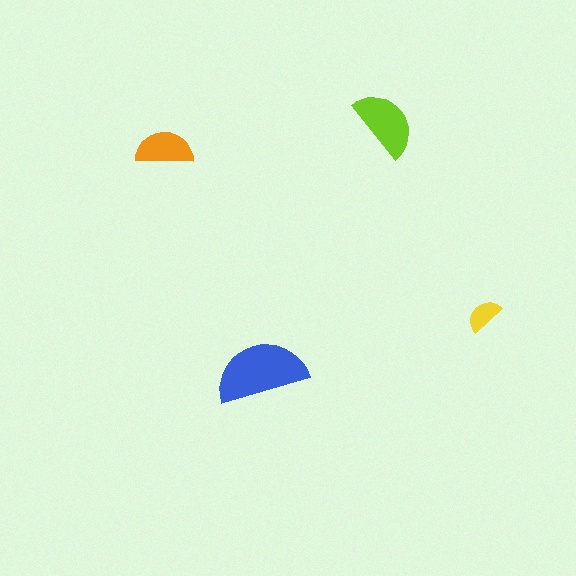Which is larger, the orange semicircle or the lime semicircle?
The lime one.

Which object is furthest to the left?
The orange semicircle is leftmost.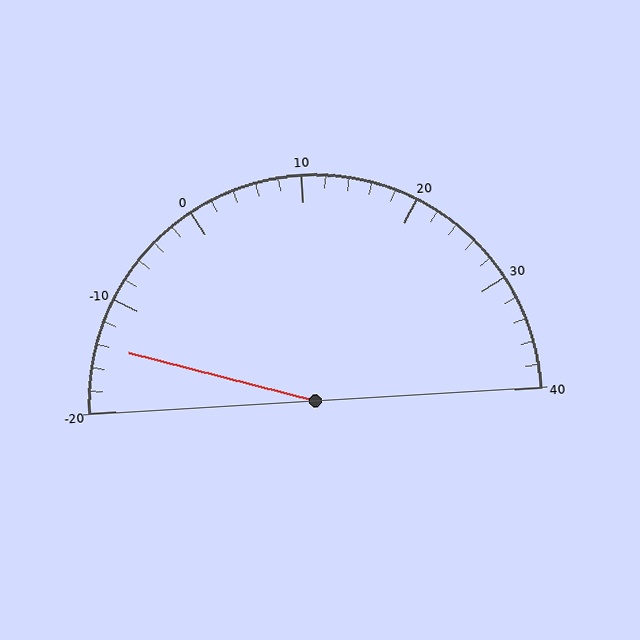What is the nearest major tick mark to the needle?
The nearest major tick mark is -10.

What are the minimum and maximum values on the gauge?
The gauge ranges from -20 to 40.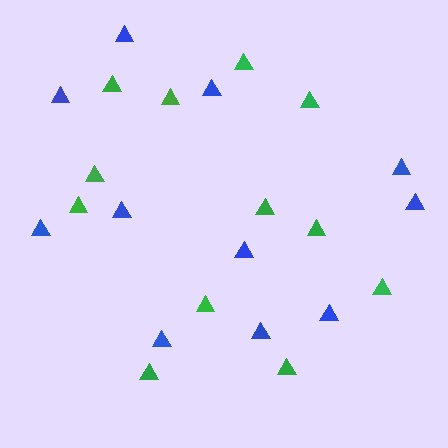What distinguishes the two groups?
There are 2 groups: one group of green triangles (12) and one group of blue triangles (11).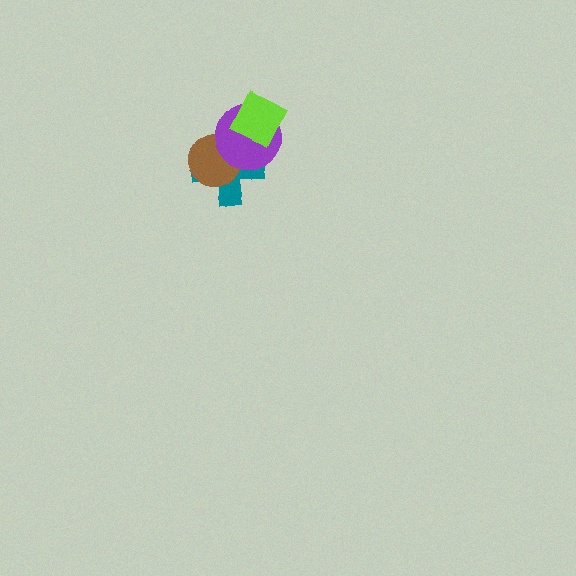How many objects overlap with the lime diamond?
2 objects overlap with the lime diamond.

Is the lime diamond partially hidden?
No, no other shape covers it.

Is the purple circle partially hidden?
Yes, it is partially covered by another shape.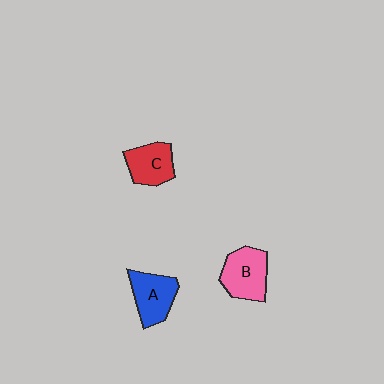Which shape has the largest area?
Shape B (pink).